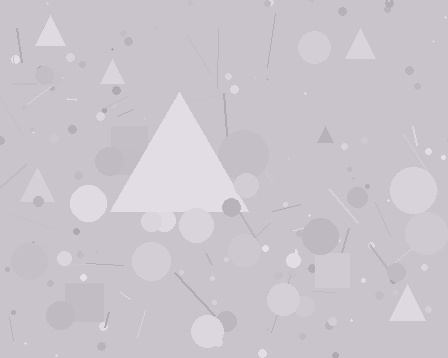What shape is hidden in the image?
A triangle is hidden in the image.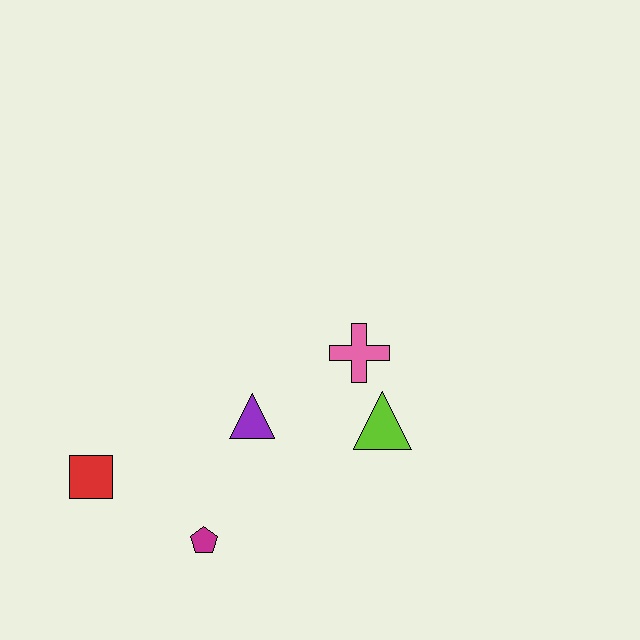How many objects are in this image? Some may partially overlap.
There are 5 objects.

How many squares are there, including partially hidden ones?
There is 1 square.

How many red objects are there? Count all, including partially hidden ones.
There is 1 red object.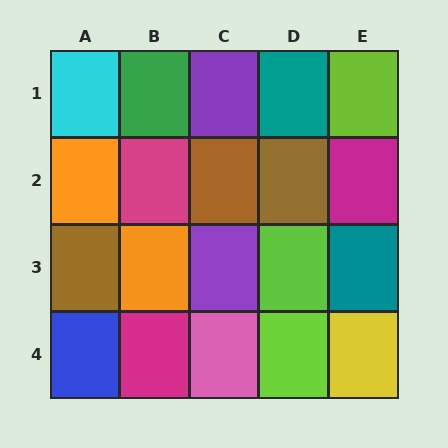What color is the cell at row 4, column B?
Magenta.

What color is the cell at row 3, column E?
Teal.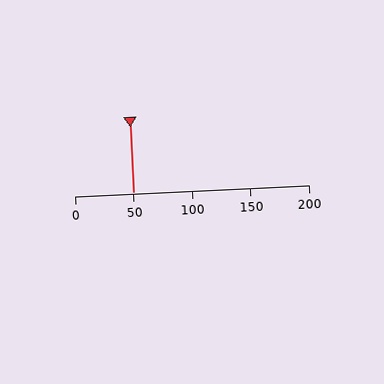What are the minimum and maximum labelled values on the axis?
The axis runs from 0 to 200.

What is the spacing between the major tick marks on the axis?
The major ticks are spaced 50 apart.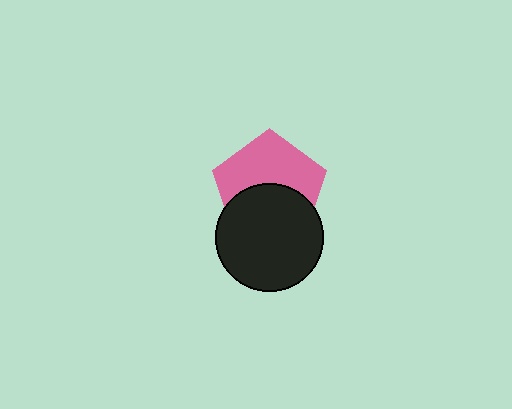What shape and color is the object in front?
The object in front is a black circle.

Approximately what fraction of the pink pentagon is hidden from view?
Roughly 46% of the pink pentagon is hidden behind the black circle.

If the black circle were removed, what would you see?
You would see the complete pink pentagon.